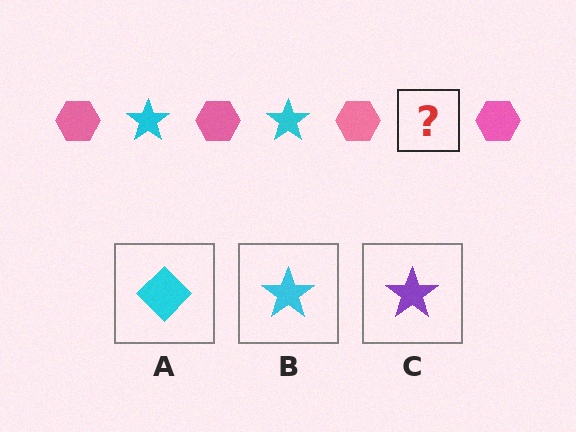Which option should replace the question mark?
Option B.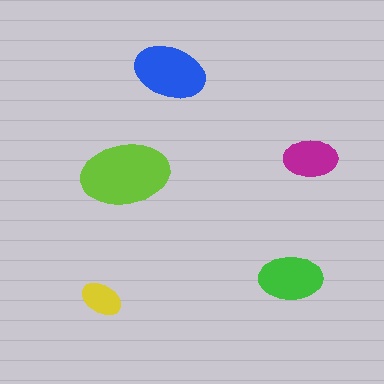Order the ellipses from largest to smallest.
the lime one, the blue one, the green one, the magenta one, the yellow one.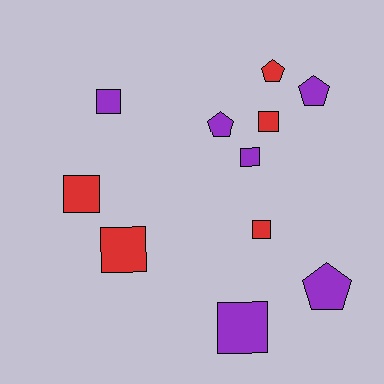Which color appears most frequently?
Purple, with 6 objects.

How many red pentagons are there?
There is 1 red pentagon.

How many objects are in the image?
There are 11 objects.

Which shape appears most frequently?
Square, with 7 objects.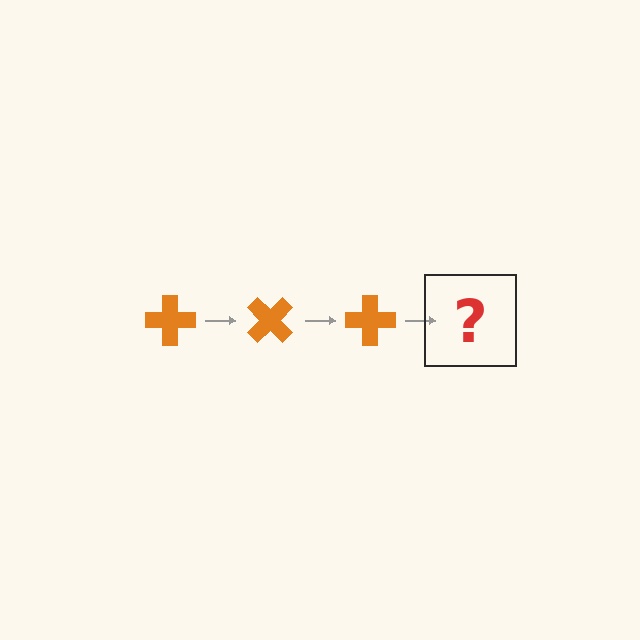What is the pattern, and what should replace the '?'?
The pattern is that the cross rotates 45 degrees each step. The '?' should be an orange cross rotated 135 degrees.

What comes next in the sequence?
The next element should be an orange cross rotated 135 degrees.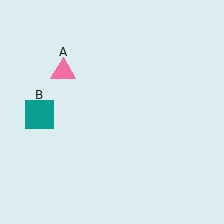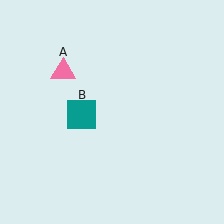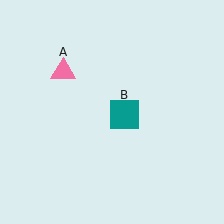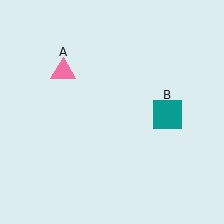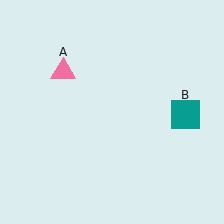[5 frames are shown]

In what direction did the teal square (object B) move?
The teal square (object B) moved right.